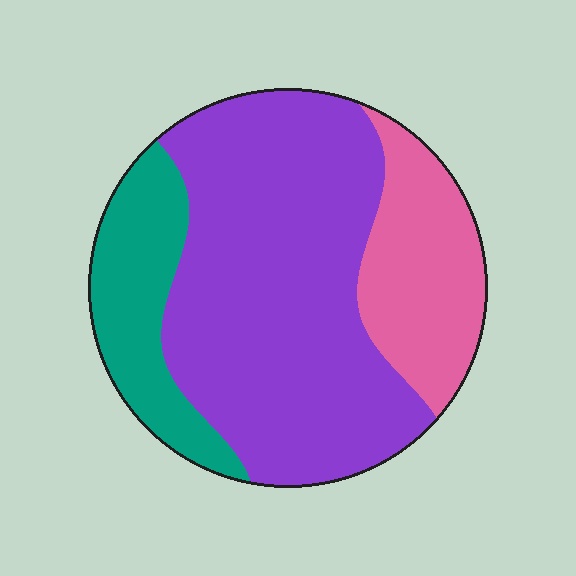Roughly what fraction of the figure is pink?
Pink takes up about one fifth (1/5) of the figure.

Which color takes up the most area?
Purple, at roughly 60%.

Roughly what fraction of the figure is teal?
Teal covers around 20% of the figure.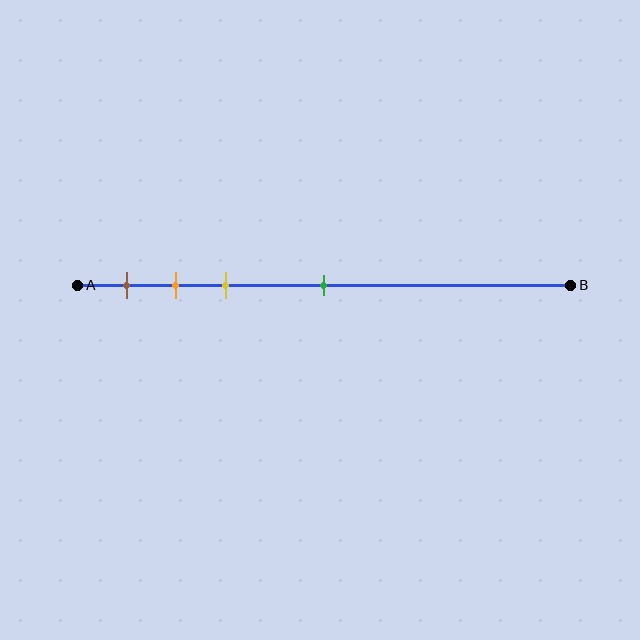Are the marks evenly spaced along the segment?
No, the marks are not evenly spaced.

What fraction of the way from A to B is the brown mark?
The brown mark is approximately 10% (0.1) of the way from A to B.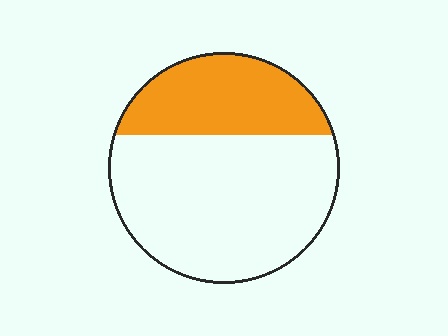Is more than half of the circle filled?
No.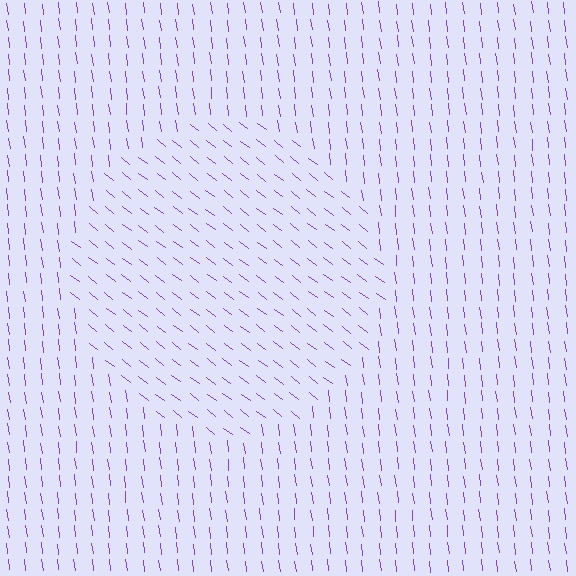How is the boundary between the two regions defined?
The boundary is defined purely by a change in line orientation (approximately 45 degrees difference). All lines are the same color and thickness.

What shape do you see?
I see a circle.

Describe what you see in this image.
The image is filled with small purple line segments. A circle region in the image has lines oriented differently from the surrounding lines, creating a visible texture boundary.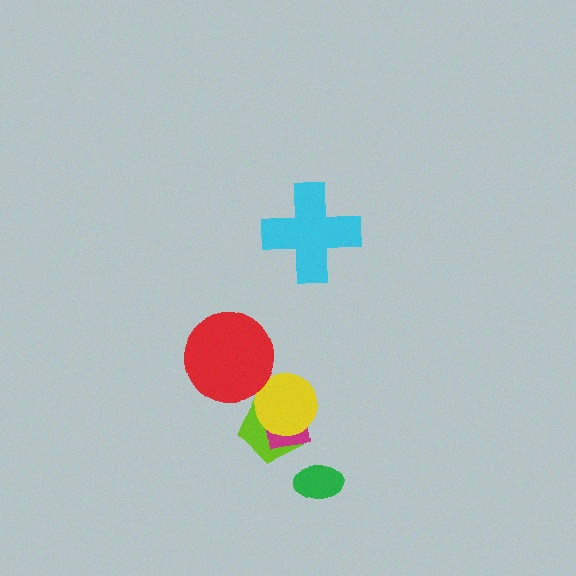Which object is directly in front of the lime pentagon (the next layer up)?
The magenta square is directly in front of the lime pentagon.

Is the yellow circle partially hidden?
No, no other shape covers it.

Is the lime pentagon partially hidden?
Yes, it is partially covered by another shape.